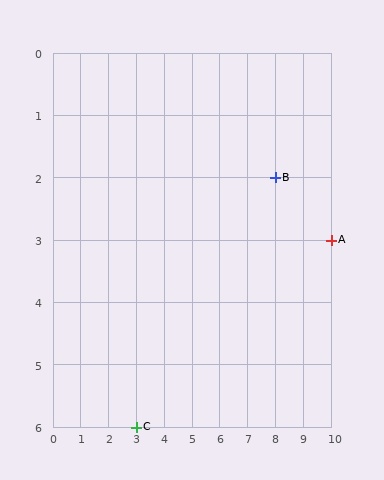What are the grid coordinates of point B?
Point B is at grid coordinates (8, 2).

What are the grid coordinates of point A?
Point A is at grid coordinates (10, 3).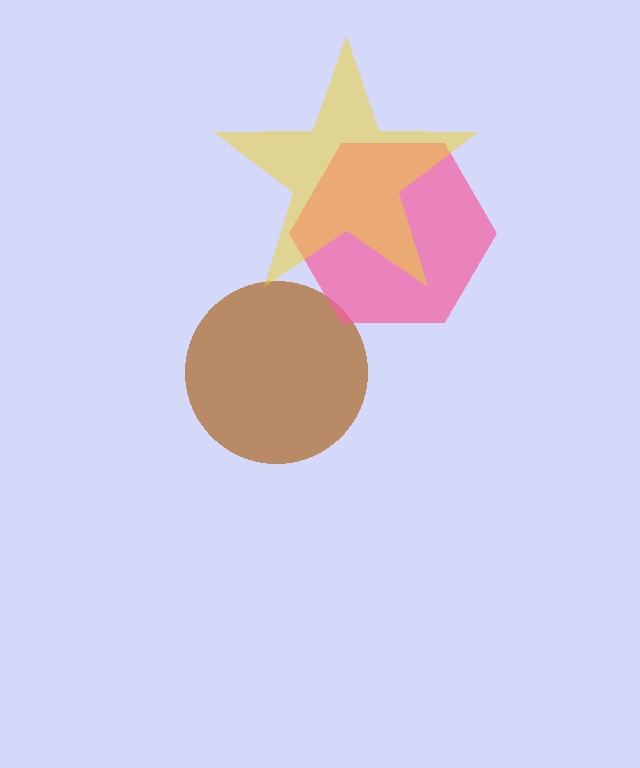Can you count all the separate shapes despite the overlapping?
Yes, there are 3 separate shapes.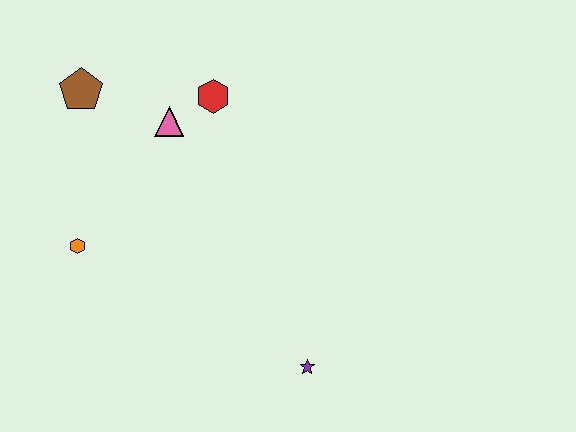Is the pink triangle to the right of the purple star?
No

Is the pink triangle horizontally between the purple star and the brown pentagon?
Yes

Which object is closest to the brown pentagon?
The pink triangle is closest to the brown pentagon.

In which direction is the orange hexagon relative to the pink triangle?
The orange hexagon is below the pink triangle.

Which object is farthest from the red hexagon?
The purple star is farthest from the red hexagon.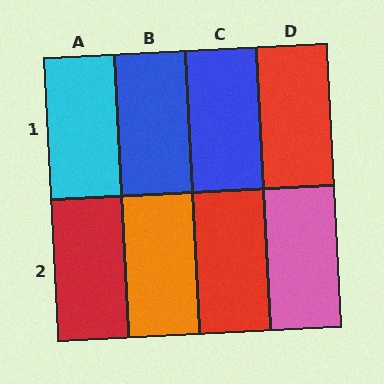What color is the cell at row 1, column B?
Blue.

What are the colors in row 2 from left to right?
Red, orange, red, pink.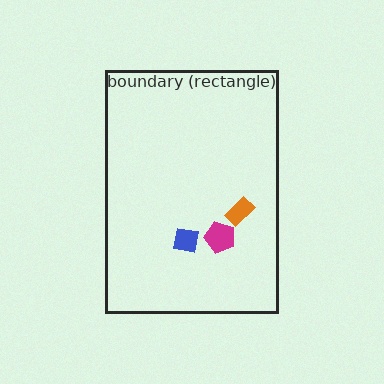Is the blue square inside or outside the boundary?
Inside.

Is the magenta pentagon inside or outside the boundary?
Inside.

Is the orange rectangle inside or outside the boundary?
Inside.